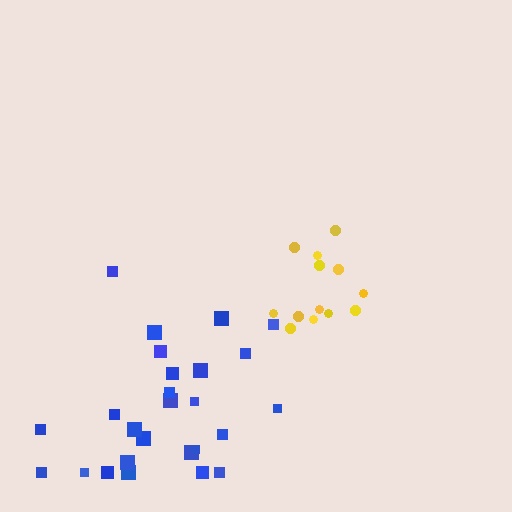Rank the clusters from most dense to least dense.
yellow, blue.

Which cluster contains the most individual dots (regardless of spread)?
Blue (26).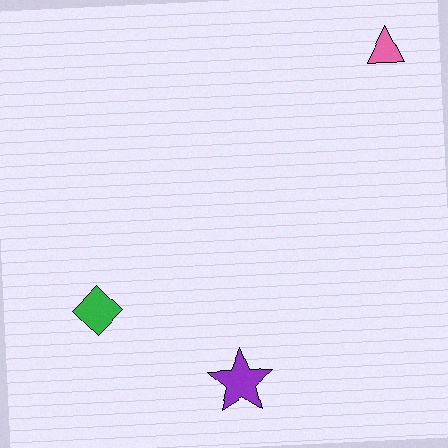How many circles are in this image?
There are no circles.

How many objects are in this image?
There are 3 objects.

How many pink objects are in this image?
There is 1 pink object.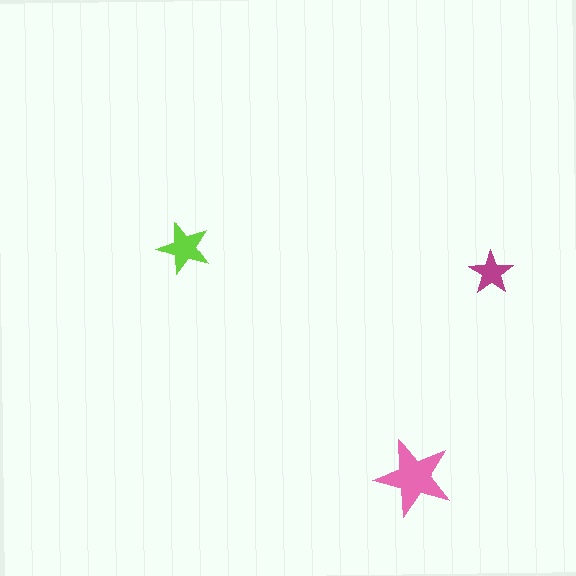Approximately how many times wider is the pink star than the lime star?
About 1.5 times wider.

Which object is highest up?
The lime star is topmost.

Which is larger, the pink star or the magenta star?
The pink one.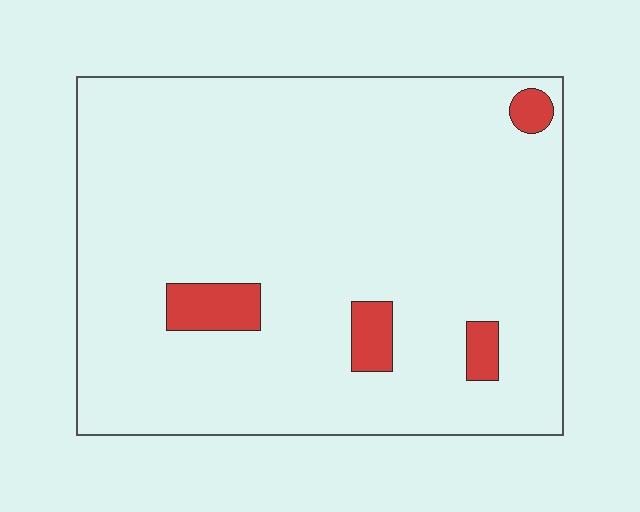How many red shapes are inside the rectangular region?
4.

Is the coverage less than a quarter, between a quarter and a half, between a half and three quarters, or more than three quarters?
Less than a quarter.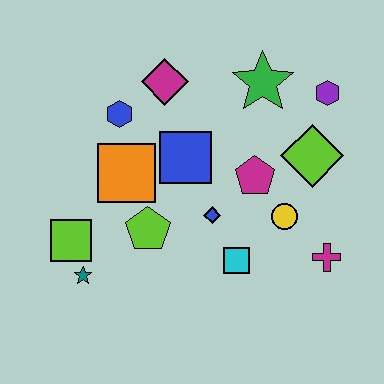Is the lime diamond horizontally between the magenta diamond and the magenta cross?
Yes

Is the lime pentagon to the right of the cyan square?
No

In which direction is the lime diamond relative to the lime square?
The lime diamond is to the right of the lime square.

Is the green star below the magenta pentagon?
No